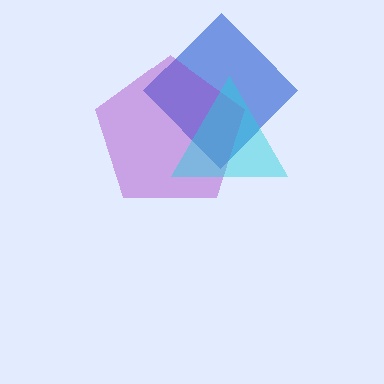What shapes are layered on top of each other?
The layered shapes are: a blue diamond, a purple pentagon, a cyan triangle.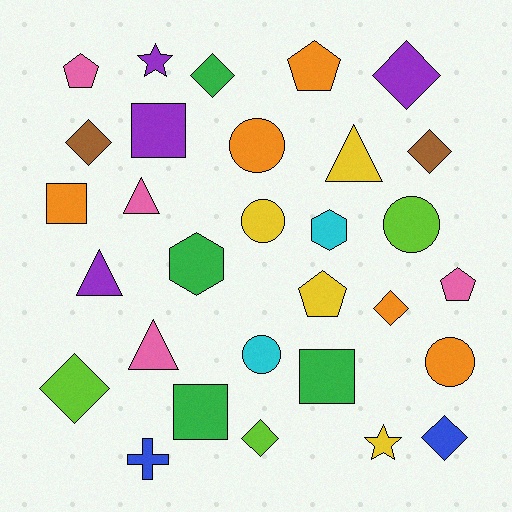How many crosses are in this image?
There is 1 cross.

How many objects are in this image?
There are 30 objects.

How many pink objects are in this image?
There are 4 pink objects.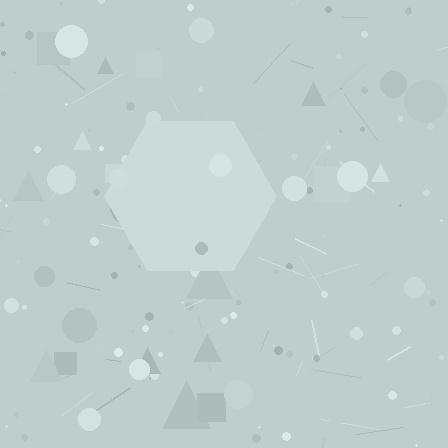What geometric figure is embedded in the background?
A hexagon is embedded in the background.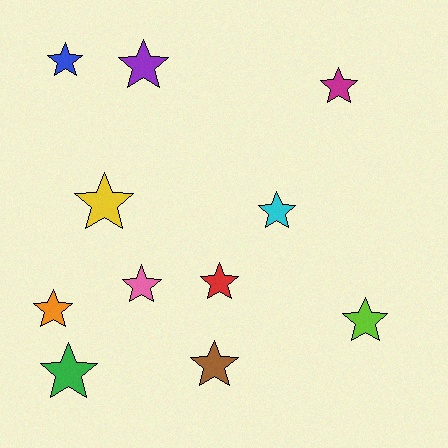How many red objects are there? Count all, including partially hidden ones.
There is 1 red object.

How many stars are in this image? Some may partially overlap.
There are 11 stars.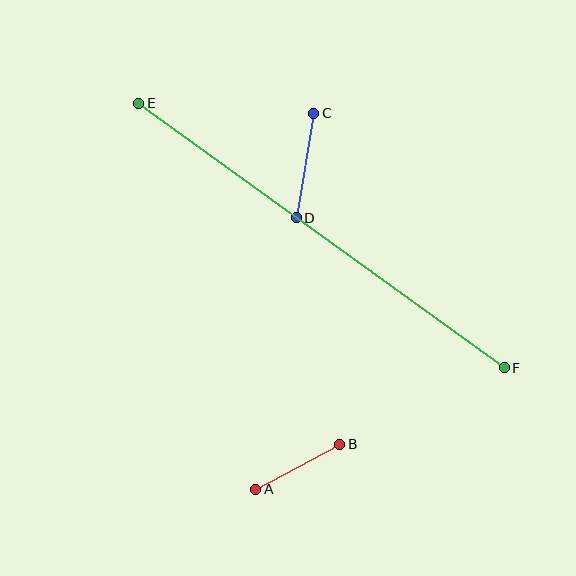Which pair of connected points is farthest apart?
Points E and F are farthest apart.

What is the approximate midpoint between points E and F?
The midpoint is at approximately (322, 235) pixels.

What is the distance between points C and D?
The distance is approximately 106 pixels.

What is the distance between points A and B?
The distance is approximately 95 pixels.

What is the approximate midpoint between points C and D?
The midpoint is at approximately (305, 166) pixels.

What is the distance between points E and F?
The distance is approximately 451 pixels.